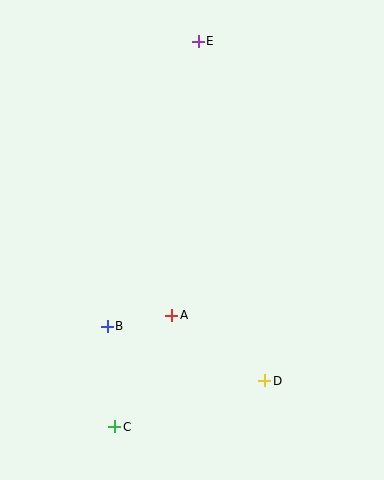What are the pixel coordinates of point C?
Point C is at (115, 427).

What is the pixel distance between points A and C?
The distance between A and C is 125 pixels.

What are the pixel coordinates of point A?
Point A is at (172, 315).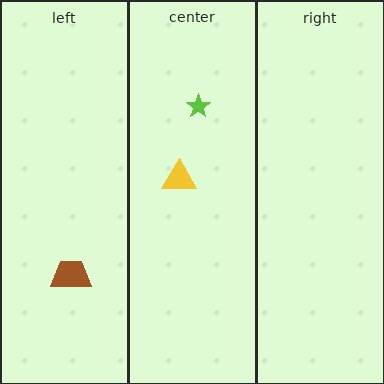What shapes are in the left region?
The brown trapezoid.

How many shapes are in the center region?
2.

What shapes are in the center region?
The lime star, the yellow triangle.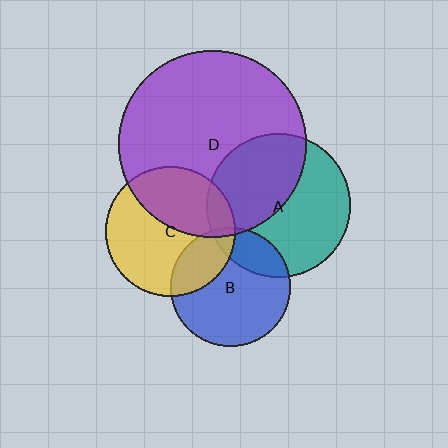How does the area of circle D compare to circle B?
Approximately 2.5 times.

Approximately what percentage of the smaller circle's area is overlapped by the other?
Approximately 40%.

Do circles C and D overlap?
Yes.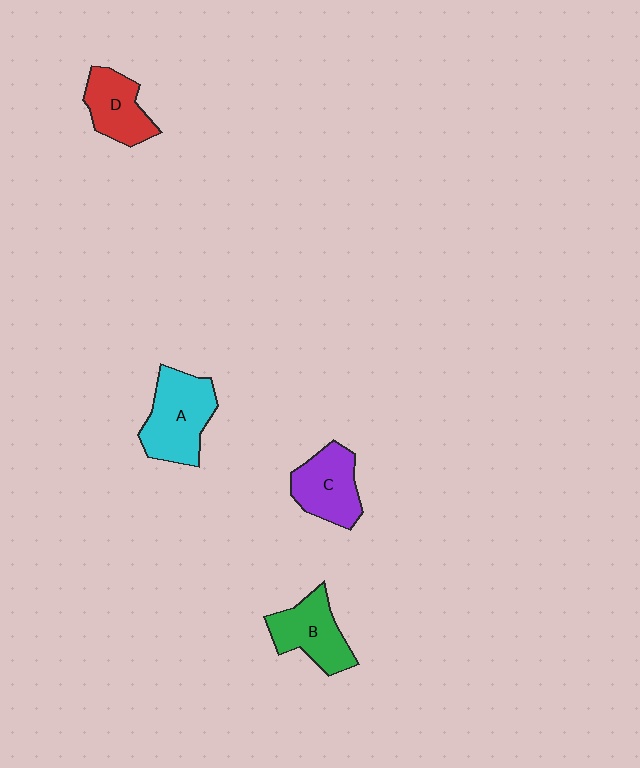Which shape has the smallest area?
Shape D (red).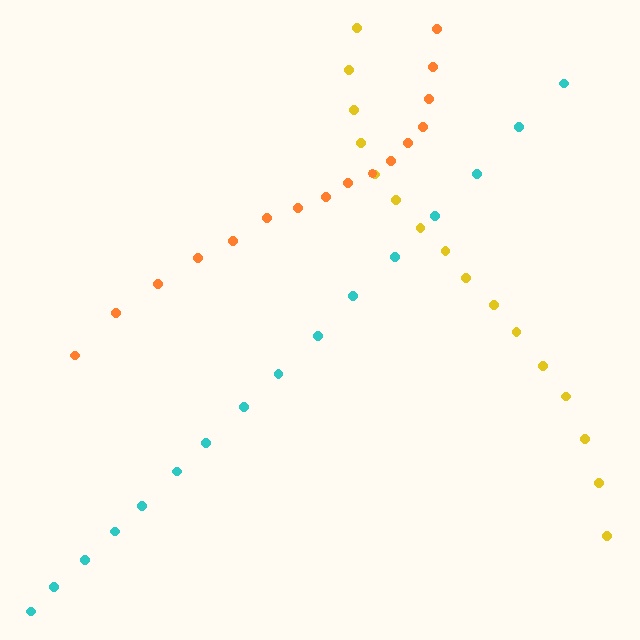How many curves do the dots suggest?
There are 3 distinct paths.